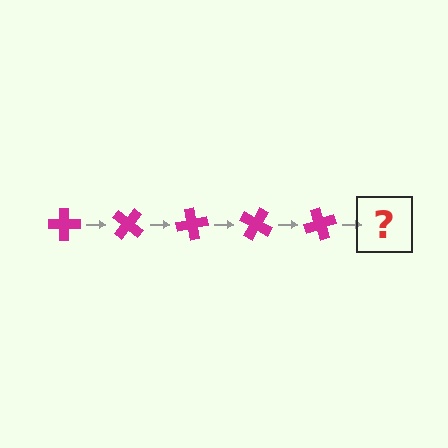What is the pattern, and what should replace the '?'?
The pattern is that the cross rotates 40 degrees each step. The '?' should be a magenta cross rotated 200 degrees.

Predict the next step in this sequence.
The next step is a magenta cross rotated 200 degrees.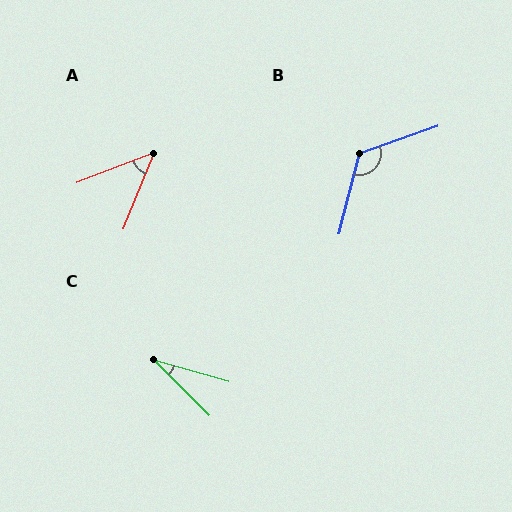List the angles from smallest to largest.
C (29°), A (47°), B (123°).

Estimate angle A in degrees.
Approximately 47 degrees.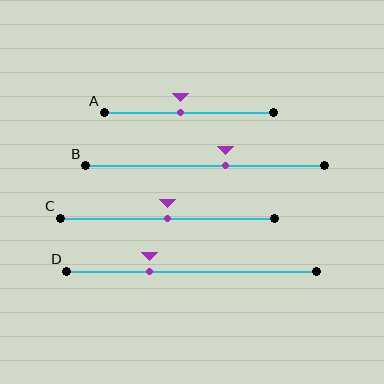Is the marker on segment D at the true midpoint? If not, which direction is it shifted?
No, the marker on segment D is shifted to the left by about 17% of the segment length.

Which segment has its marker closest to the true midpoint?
Segment C has its marker closest to the true midpoint.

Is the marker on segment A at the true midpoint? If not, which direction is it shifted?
No, the marker on segment A is shifted to the left by about 5% of the segment length.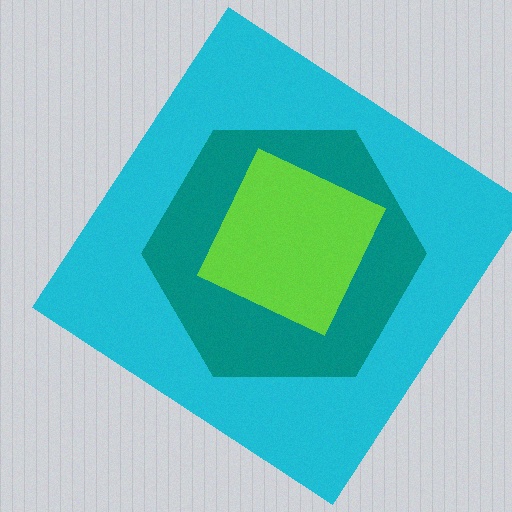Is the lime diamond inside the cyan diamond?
Yes.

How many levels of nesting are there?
3.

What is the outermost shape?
The cyan diamond.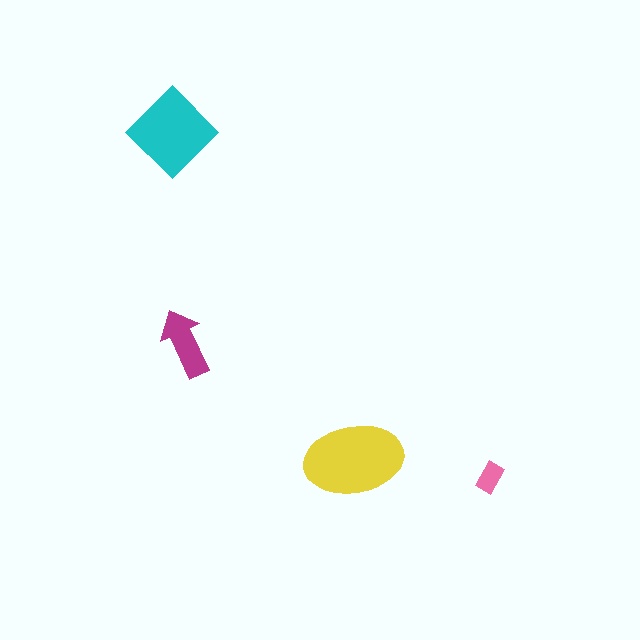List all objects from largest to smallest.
The yellow ellipse, the cyan diamond, the magenta arrow, the pink rectangle.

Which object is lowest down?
The pink rectangle is bottommost.